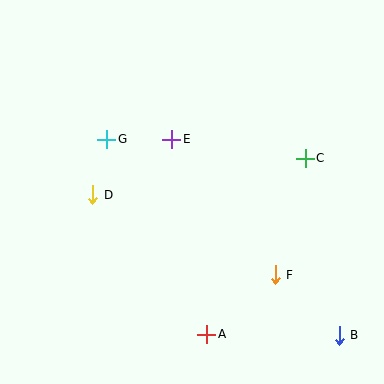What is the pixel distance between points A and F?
The distance between A and F is 91 pixels.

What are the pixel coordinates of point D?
Point D is at (93, 195).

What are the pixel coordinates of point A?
Point A is at (207, 334).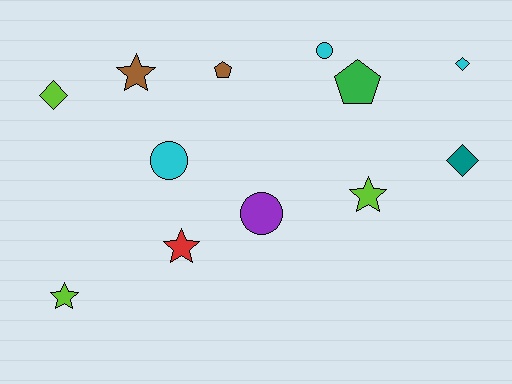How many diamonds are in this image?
There are 3 diamonds.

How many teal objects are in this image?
There is 1 teal object.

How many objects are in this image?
There are 12 objects.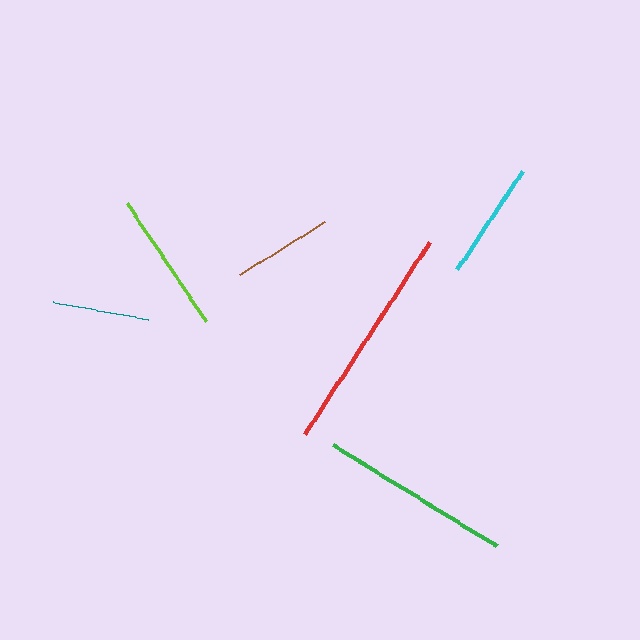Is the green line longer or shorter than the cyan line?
The green line is longer than the cyan line.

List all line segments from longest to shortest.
From longest to shortest: red, green, lime, cyan, brown, teal.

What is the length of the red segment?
The red segment is approximately 229 pixels long.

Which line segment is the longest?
The red line is the longest at approximately 229 pixels.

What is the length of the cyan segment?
The cyan segment is approximately 119 pixels long.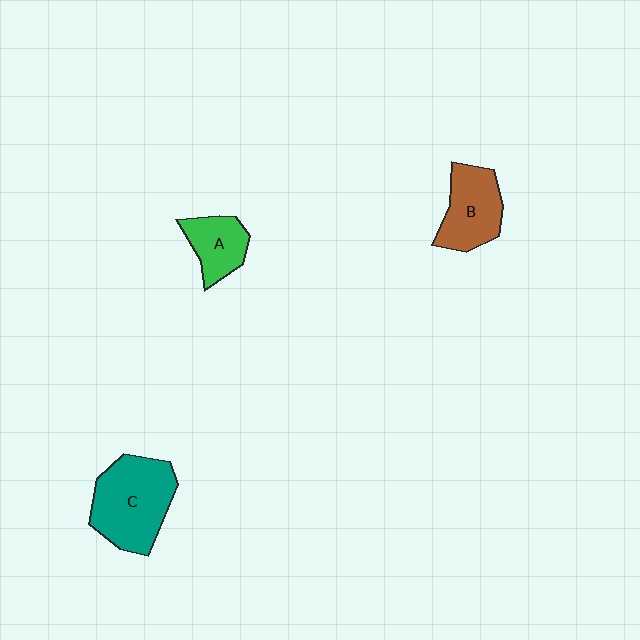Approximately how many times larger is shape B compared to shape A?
Approximately 1.4 times.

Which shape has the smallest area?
Shape A (green).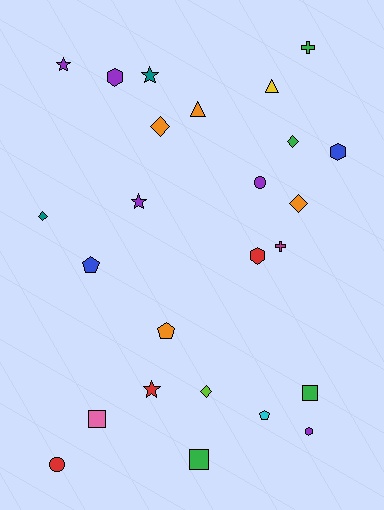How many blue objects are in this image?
There are 2 blue objects.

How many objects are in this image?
There are 25 objects.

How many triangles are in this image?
There are 2 triangles.